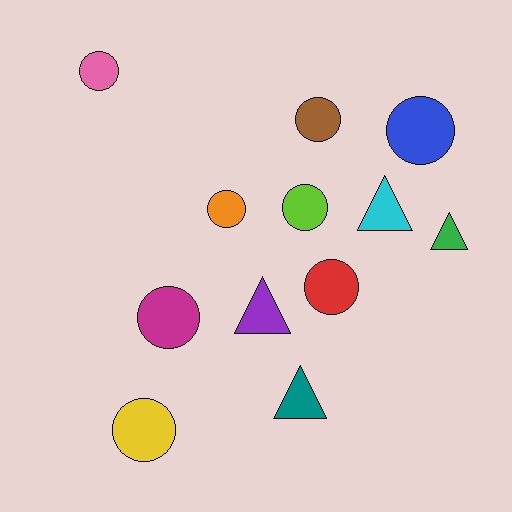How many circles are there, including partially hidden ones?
There are 8 circles.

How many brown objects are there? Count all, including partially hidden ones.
There is 1 brown object.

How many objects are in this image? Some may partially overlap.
There are 12 objects.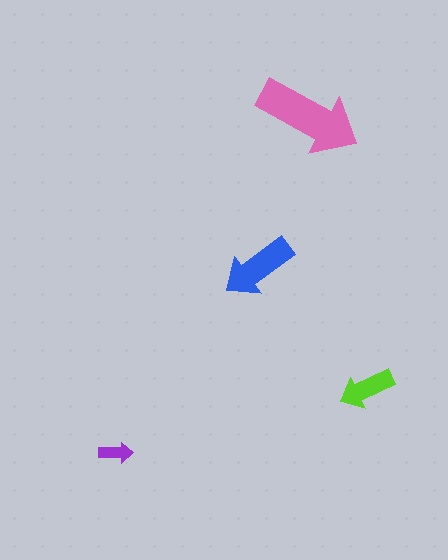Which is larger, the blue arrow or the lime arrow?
The blue one.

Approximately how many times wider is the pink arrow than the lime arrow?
About 2 times wider.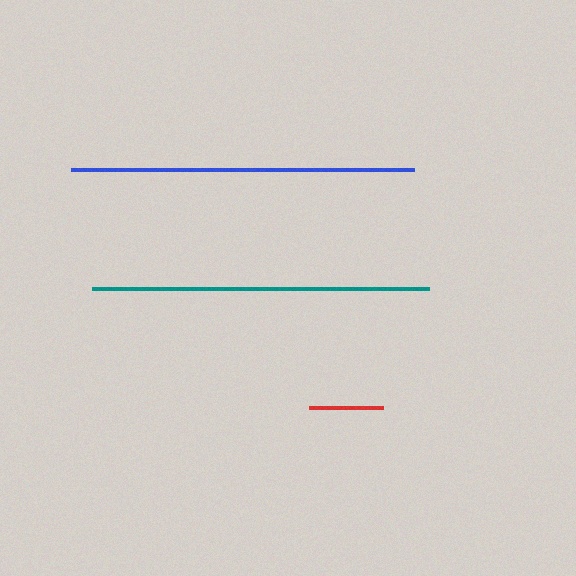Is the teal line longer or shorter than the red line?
The teal line is longer than the red line.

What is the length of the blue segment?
The blue segment is approximately 343 pixels long.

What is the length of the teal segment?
The teal segment is approximately 337 pixels long.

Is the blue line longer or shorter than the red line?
The blue line is longer than the red line.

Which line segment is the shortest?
The red line is the shortest at approximately 74 pixels.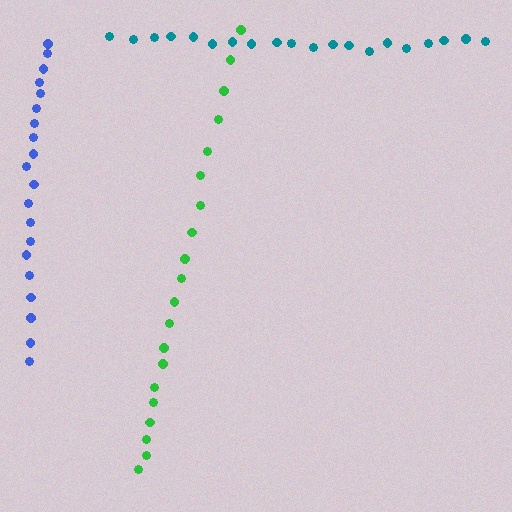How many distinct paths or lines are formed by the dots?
There are 3 distinct paths.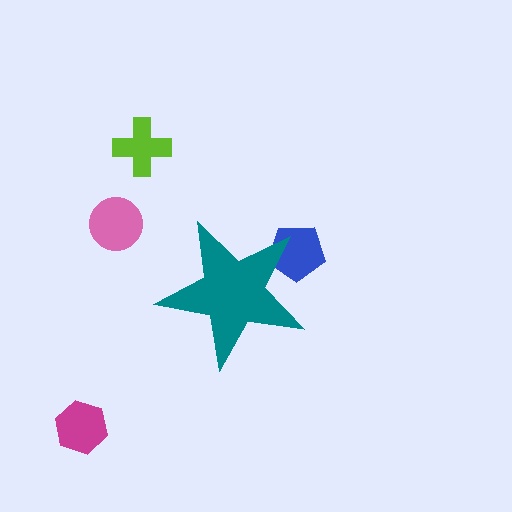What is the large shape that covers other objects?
A teal star.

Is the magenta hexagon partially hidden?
No, the magenta hexagon is fully visible.